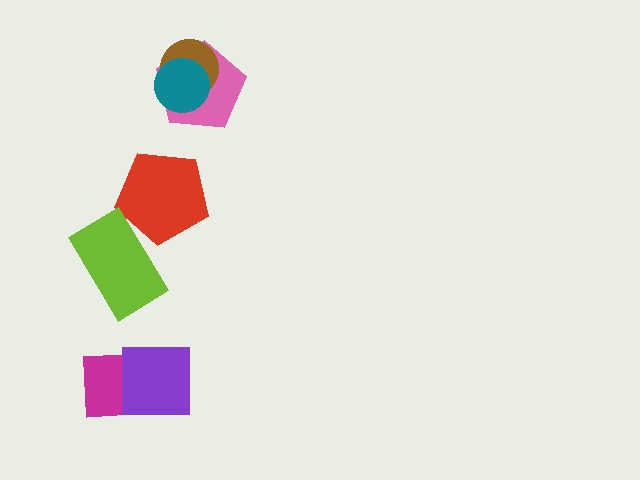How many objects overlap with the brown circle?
2 objects overlap with the brown circle.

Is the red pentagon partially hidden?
Yes, it is partially covered by another shape.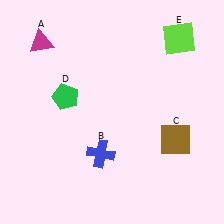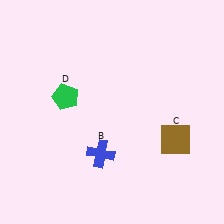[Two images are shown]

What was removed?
The magenta triangle (A), the lime square (E) were removed in Image 2.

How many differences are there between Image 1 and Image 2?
There are 2 differences between the two images.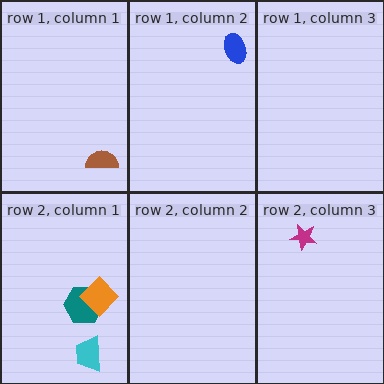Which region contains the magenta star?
The row 2, column 3 region.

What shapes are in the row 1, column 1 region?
The brown semicircle.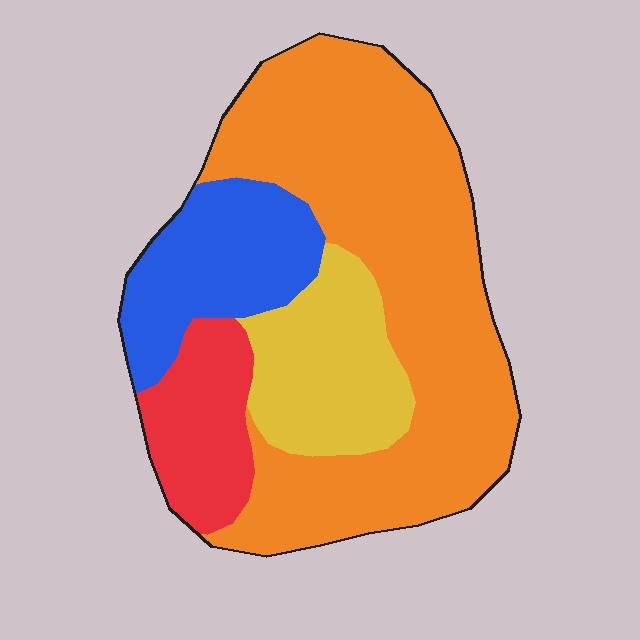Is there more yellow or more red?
Yellow.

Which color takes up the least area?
Red, at roughly 10%.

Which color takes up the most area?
Orange, at roughly 55%.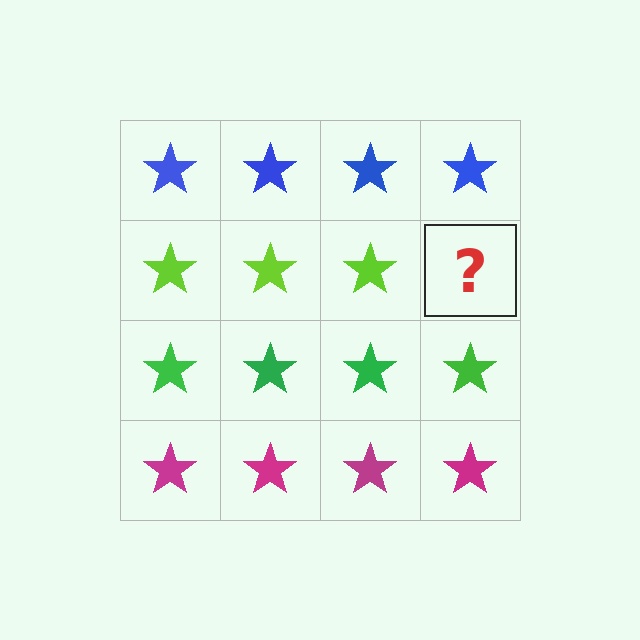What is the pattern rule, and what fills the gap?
The rule is that each row has a consistent color. The gap should be filled with a lime star.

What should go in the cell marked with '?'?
The missing cell should contain a lime star.